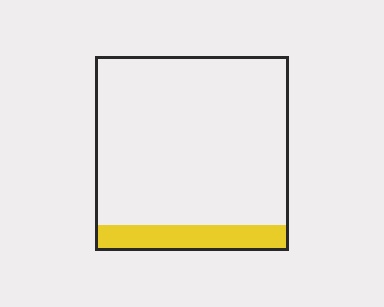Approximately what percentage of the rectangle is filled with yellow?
Approximately 15%.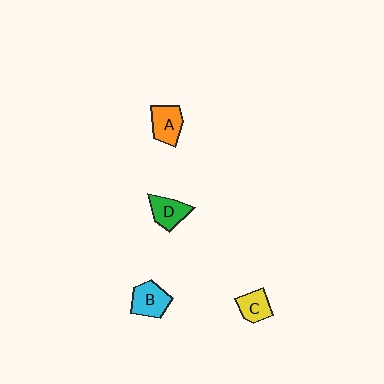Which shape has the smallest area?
Shape C (yellow).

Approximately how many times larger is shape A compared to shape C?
Approximately 1.3 times.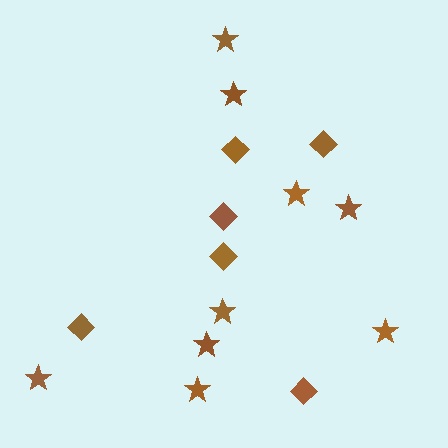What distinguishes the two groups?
There are 2 groups: one group of stars (9) and one group of diamonds (6).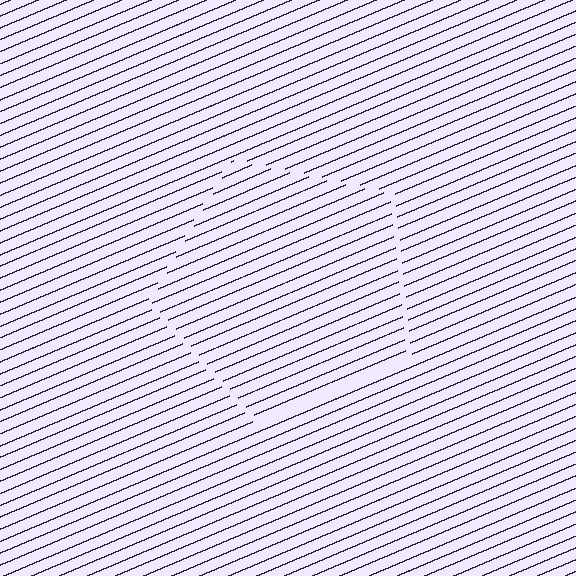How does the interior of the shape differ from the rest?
The interior of the shape contains the same grating, shifted by half a period — the contour is defined by the phase discontinuity where line-ends from the inner and outer gratings abut.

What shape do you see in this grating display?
An illusory pentagon. The interior of the shape contains the same grating, shifted by half a period — the contour is defined by the phase discontinuity where line-ends from the inner and outer gratings abut.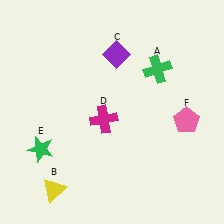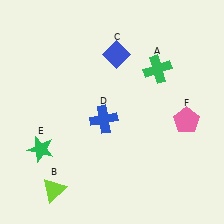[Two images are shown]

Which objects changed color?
B changed from yellow to lime. C changed from purple to blue. D changed from magenta to blue.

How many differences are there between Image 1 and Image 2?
There are 3 differences between the two images.